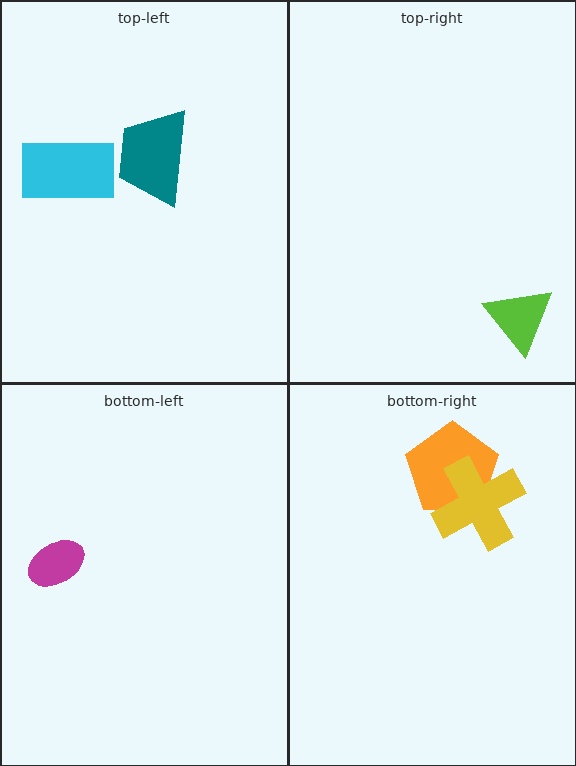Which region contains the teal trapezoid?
The top-left region.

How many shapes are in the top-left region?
2.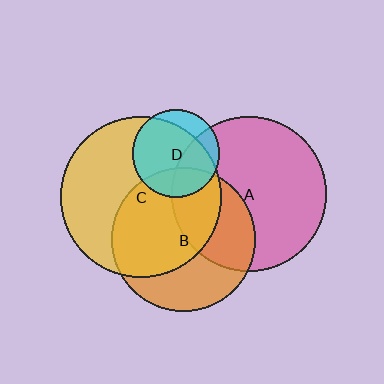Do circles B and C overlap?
Yes.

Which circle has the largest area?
Circle C (yellow).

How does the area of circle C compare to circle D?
Approximately 3.4 times.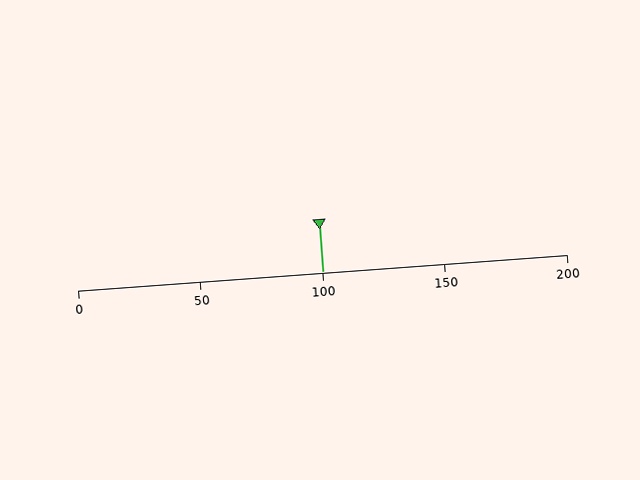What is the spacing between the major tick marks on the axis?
The major ticks are spaced 50 apart.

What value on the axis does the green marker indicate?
The marker indicates approximately 100.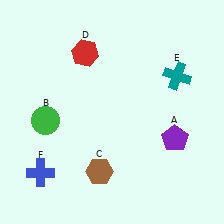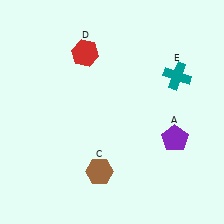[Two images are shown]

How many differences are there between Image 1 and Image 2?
There are 2 differences between the two images.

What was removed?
The blue cross (F), the green circle (B) were removed in Image 2.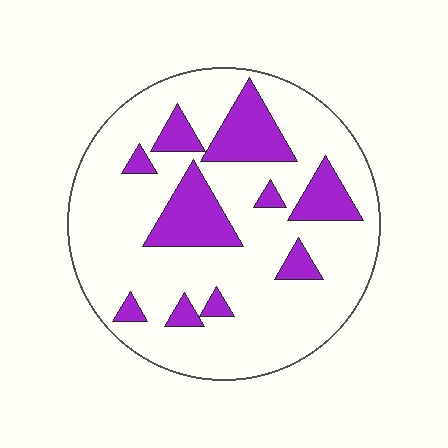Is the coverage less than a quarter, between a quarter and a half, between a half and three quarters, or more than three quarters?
Less than a quarter.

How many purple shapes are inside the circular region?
10.